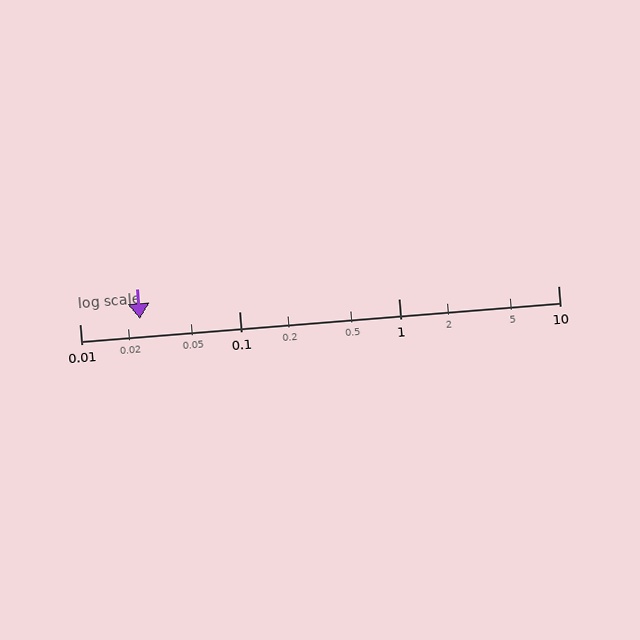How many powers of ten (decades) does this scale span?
The scale spans 3 decades, from 0.01 to 10.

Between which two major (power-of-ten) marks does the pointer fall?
The pointer is between 0.01 and 0.1.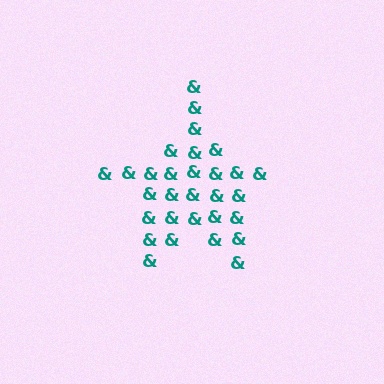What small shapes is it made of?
It is made of small ampersands.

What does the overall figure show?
The overall figure shows a star.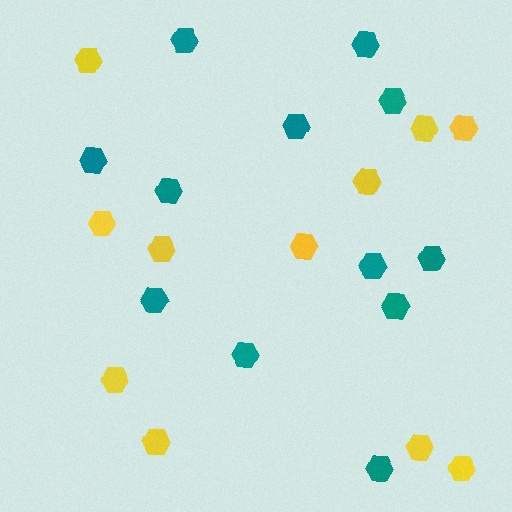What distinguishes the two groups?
There are 2 groups: one group of teal hexagons (12) and one group of yellow hexagons (11).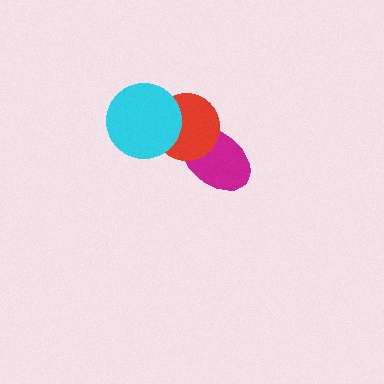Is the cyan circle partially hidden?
No, no other shape covers it.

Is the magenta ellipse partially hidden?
Yes, it is partially covered by another shape.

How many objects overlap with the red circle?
2 objects overlap with the red circle.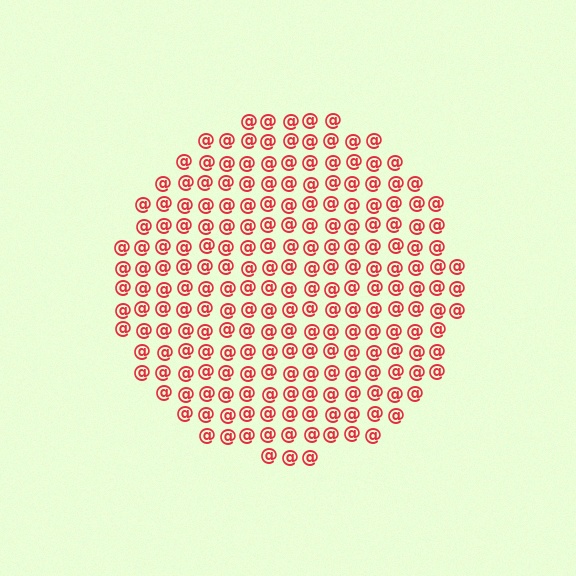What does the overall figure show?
The overall figure shows a circle.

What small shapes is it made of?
It is made of small at signs.